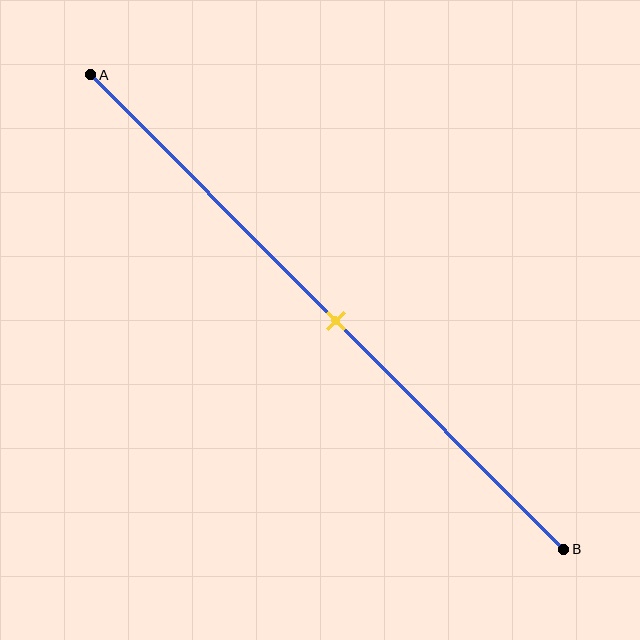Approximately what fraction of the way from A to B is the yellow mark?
The yellow mark is approximately 50% of the way from A to B.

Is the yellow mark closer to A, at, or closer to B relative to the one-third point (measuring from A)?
The yellow mark is closer to point B than the one-third point of segment AB.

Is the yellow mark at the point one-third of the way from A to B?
No, the mark is at about 50% from A, not at the 33% one-third point.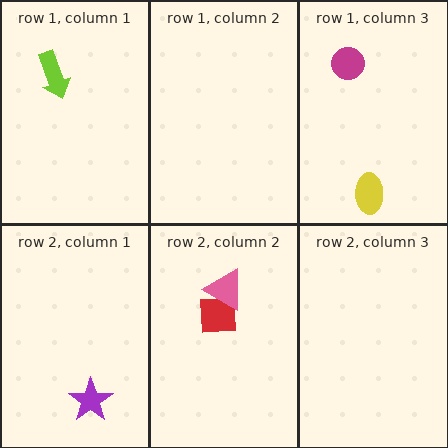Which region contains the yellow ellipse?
The row 1, column 3 region.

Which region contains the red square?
The row 2, column 2 region.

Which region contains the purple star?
The row 2, column 1 region.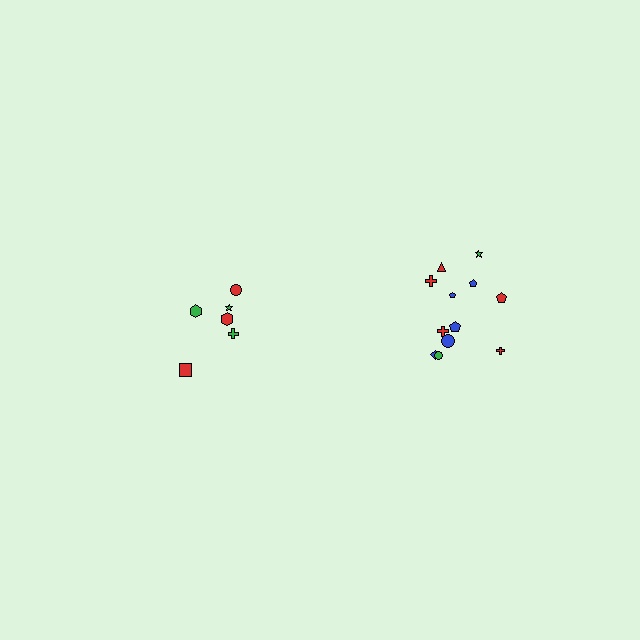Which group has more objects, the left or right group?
The right group.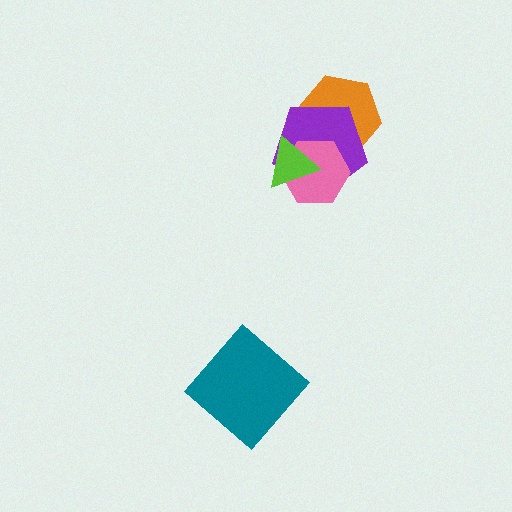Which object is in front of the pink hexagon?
The lime triangle is in front of the pink hexagon.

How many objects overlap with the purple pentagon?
3 objects overlap with the purple pentagon.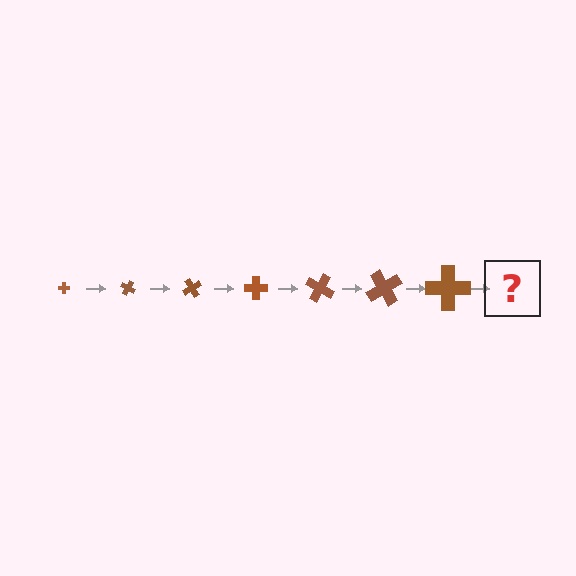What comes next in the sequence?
The next element should be a cross, larger than the previous one and rotated 210 degrees from the start.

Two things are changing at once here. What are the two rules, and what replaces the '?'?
The two rules are that the cross grows larger each step and it rotates 30 degrees each step. The '?' should be a cross, larger than the previous one and rotated 210 degrees from the start.